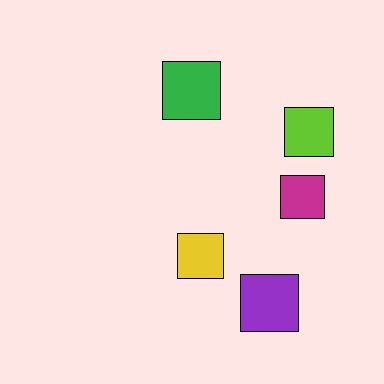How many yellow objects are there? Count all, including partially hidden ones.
There is 1 yellow object.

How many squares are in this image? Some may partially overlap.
There are 5 squares.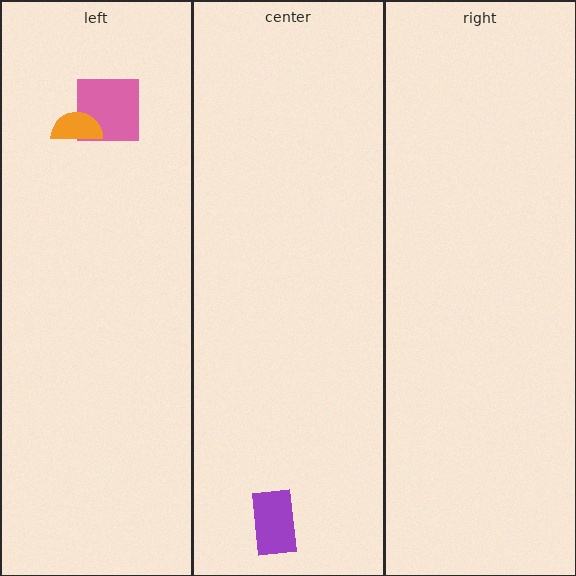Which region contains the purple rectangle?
The center region.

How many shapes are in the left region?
2.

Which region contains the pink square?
The left region.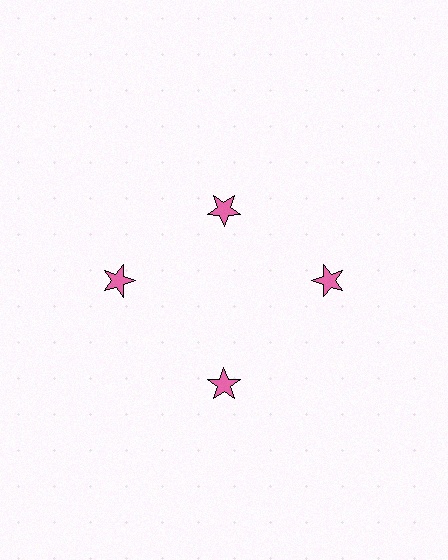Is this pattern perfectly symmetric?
No. The 4 pink stars are arranged in a ring, but one element near the 12 o'clock position is pulled inward toward the center, breaking the 4-fold rotational symmetry.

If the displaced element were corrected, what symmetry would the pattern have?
It would have 4-fold rotational symmetry — the pattern would map onto itself every 90 degrees.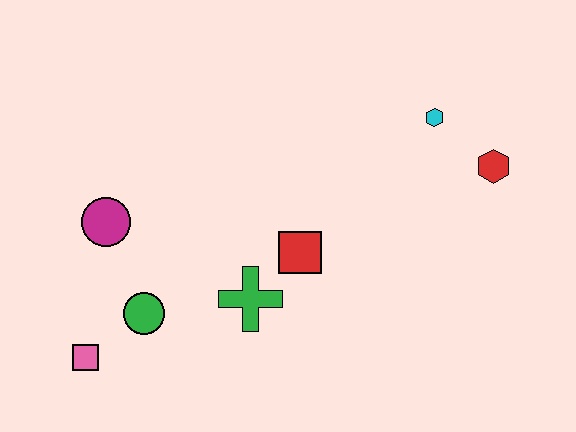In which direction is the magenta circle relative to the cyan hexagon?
The magenta circle is to the left of the cyan hexagon.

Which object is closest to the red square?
The green cross is closest to the red square.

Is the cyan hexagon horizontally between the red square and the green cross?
No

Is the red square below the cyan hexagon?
Yes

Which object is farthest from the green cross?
The red hexagon is farthest from the green cross.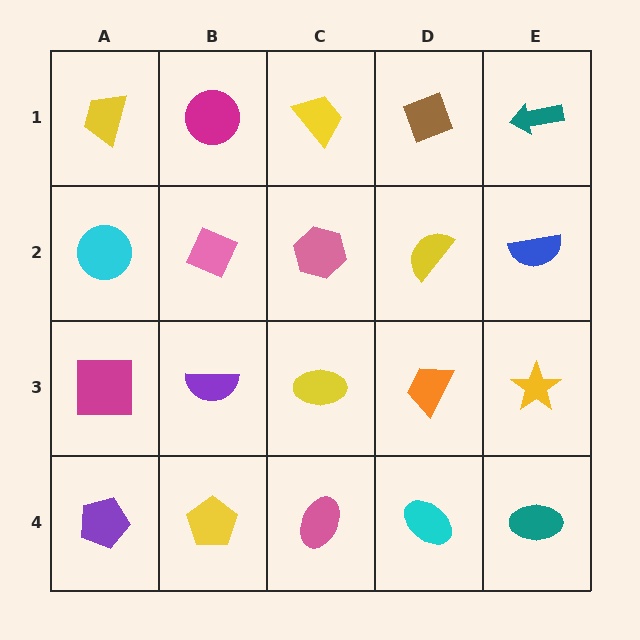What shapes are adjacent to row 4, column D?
An orange trapezoid (row 3, column D), a pink ellipse (row 4, column C), a teal ellipse (row 4, column E).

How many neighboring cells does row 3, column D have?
4.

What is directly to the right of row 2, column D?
A blue semicircle.